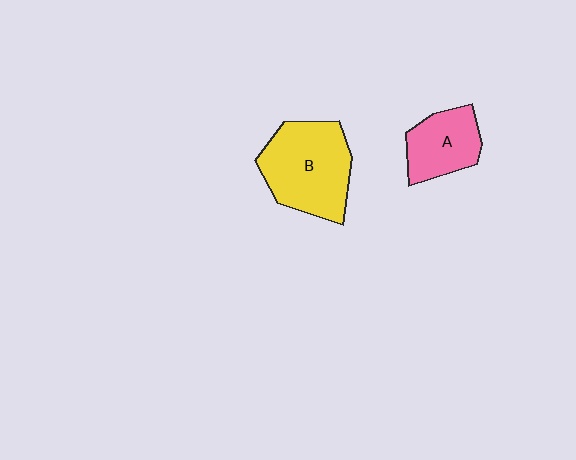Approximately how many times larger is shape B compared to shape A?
Approximately 1.6 times.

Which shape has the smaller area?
Shape A (pink).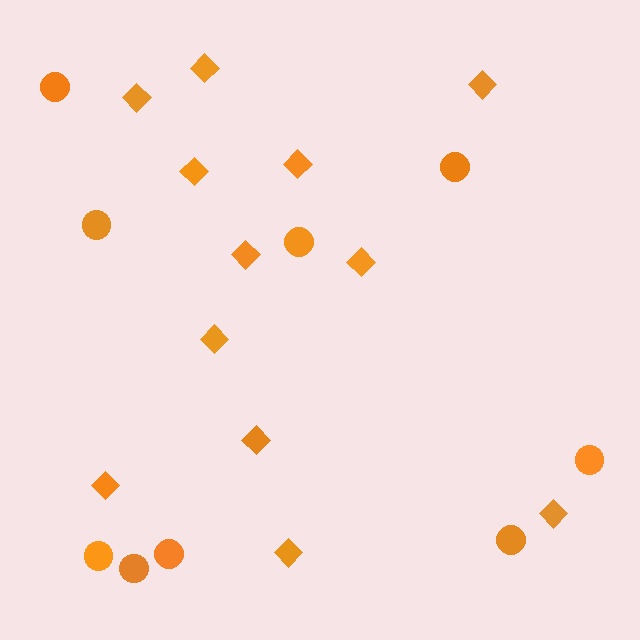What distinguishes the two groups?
There are 2 groups: one group of circles (9) and one group of diamonds (12).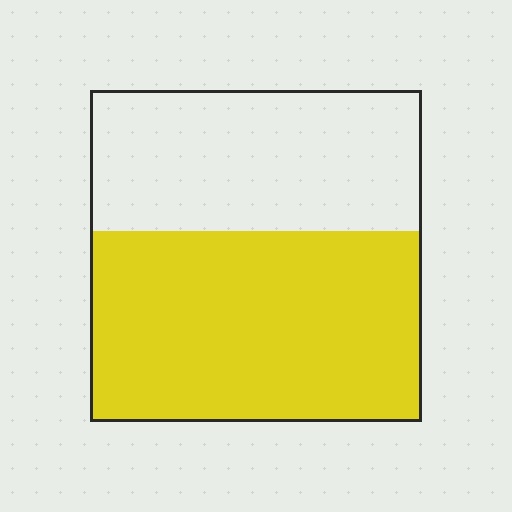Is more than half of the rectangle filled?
Yes.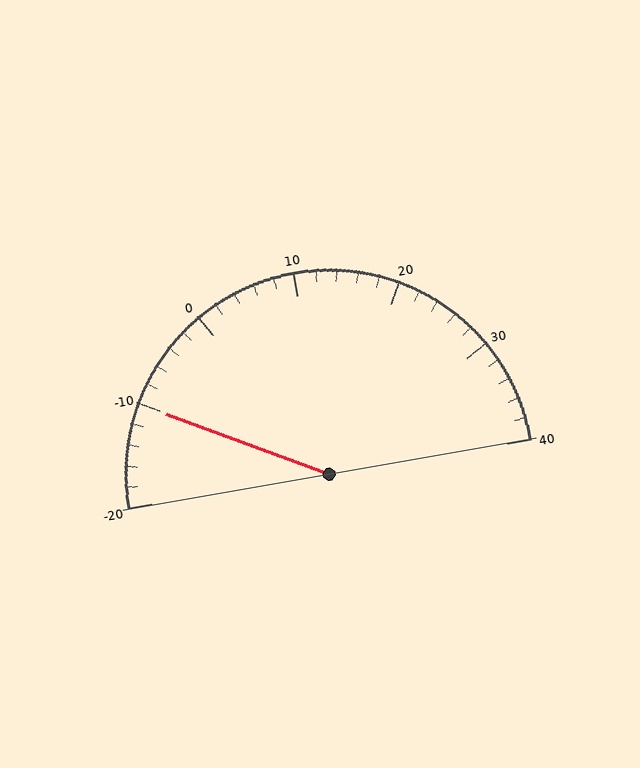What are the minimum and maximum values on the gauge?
The gauge ranges from -20 to 40.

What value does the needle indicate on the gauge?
The needle indicates approximately -10.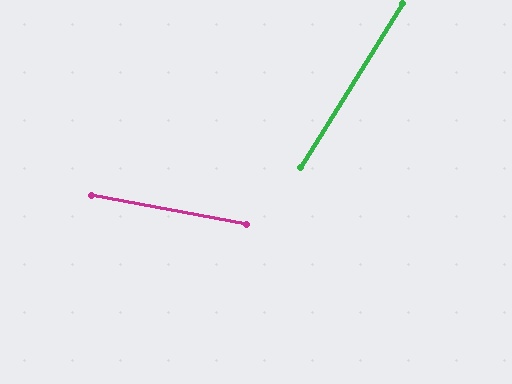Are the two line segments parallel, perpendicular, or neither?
Neither parallel nor perpendicular — they differ by about 69°.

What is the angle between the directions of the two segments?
Approximately 69 degrees.